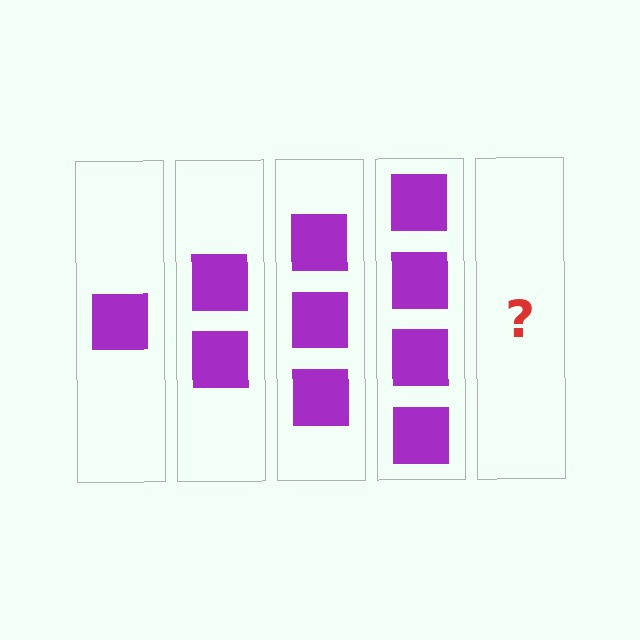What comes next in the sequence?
The next element should be 5 squares.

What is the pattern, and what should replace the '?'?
The pattern is that each step adds one more square. The '?' should be 5 squares.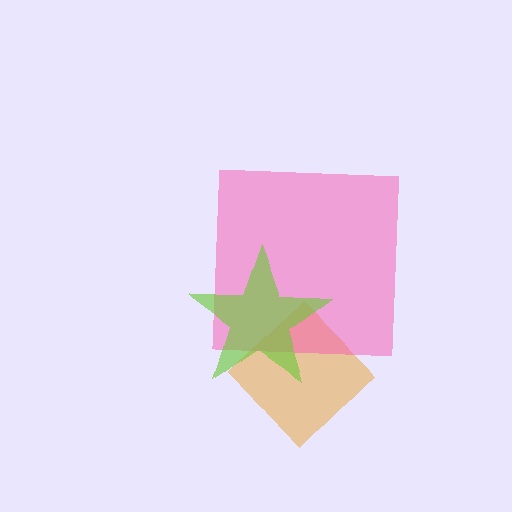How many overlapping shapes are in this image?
There are 3 overlapping shapes in the image.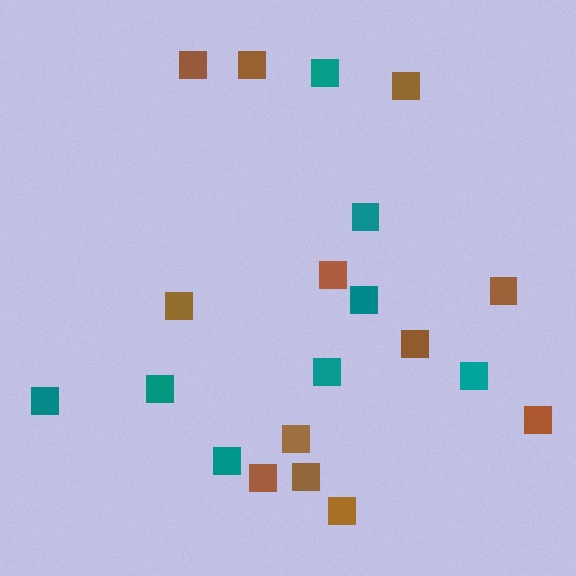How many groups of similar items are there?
There are 2 groups: one group of teal squares (8) and one group of brown squares (12).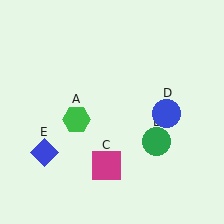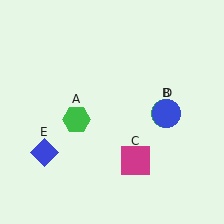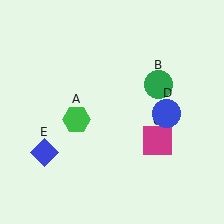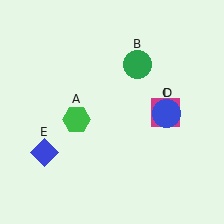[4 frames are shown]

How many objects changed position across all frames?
2 objects changed position: green circle (object B), magenta square (object C).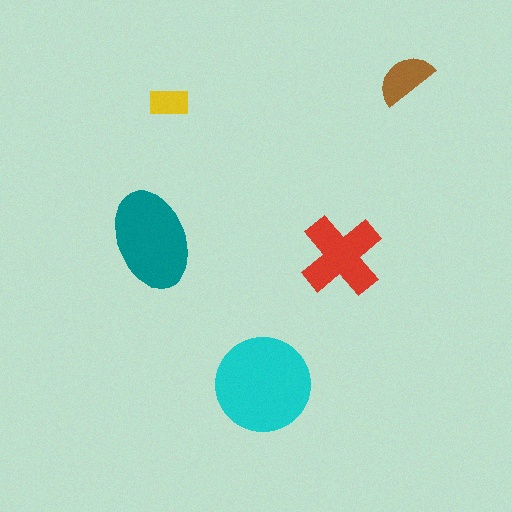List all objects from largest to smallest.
The cyan circle, the teal ellipse, the red cross, the brown semicircle, the yellow rectangle.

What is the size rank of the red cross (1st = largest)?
3rd.